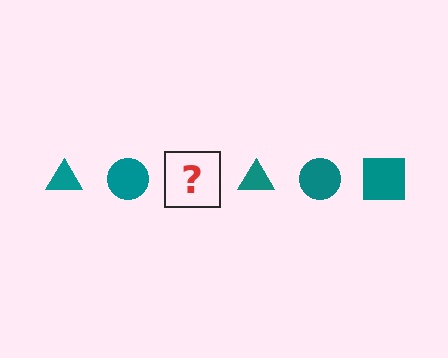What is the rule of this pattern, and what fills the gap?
The rule is that the pattern cycles through triangle, circle, square shapes in teal. The gap should be filled with a teal square.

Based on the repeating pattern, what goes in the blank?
The blank should be a teal square.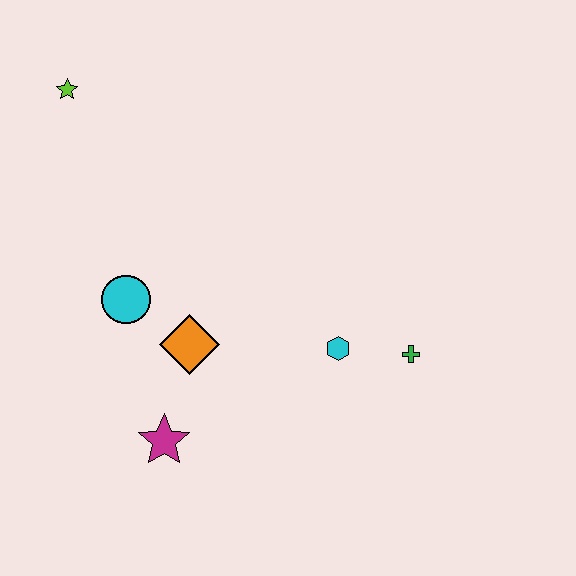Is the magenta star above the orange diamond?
No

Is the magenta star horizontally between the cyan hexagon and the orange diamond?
No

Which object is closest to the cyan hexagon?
The green cross is closest to the cyan hexagon.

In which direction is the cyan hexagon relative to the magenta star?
The cyan hexagon is to the right of the magenta star.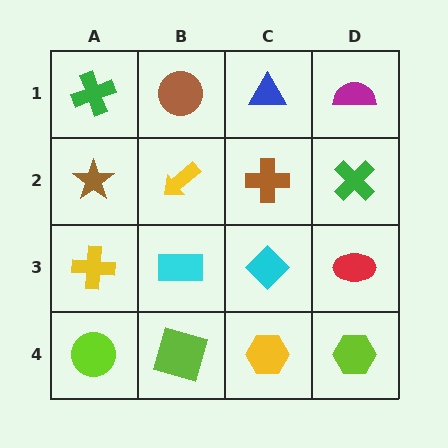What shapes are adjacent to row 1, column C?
A brown cross (row 2, column C), a brown circle (row 1, column B), a magenta semicircle (row 1, column D).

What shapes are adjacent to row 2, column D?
A magenta semicircle (row 1, column D), a red ellipse (row 3, column D), a brown cross (row 2, column C).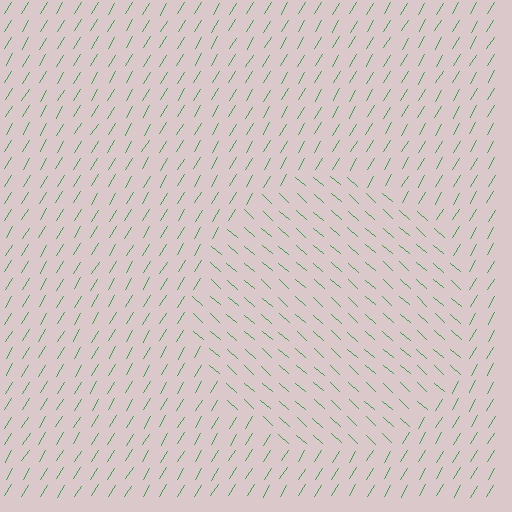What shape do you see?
I see a circle.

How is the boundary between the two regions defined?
The boundary is defined purely by a change in line orientation (approximately 79 degrees difference). All lines are the same color and thickness.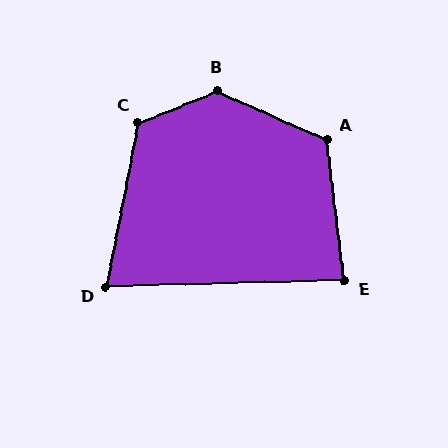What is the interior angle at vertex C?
Approximately 122 degrees (obtuse).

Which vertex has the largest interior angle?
B, at approximately 134 degrees.